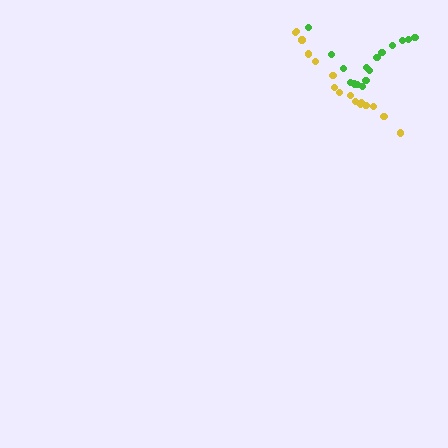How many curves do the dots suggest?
There are 2 distinct paths.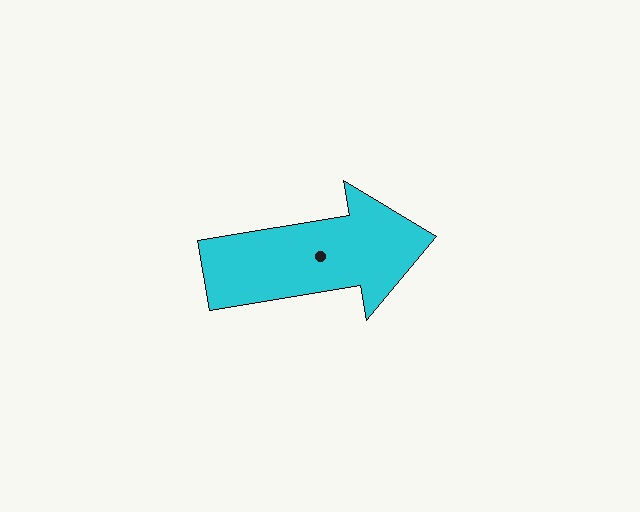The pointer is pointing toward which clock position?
Roughly 3 o'clock.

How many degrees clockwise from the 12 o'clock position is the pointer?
Approximately 81 degrees.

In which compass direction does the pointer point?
East.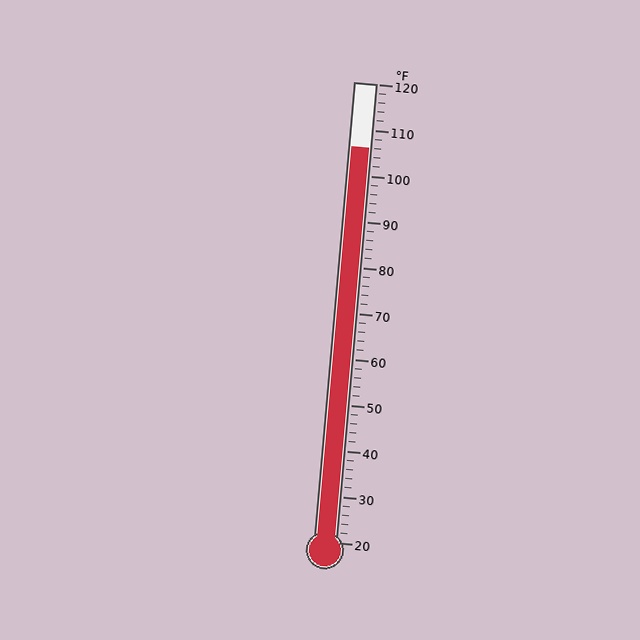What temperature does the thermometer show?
The thermometer shows approximately 106°F.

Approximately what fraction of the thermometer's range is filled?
The thermometer is filled to approximately 85% of its range.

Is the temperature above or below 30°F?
The temperature is above 30°F.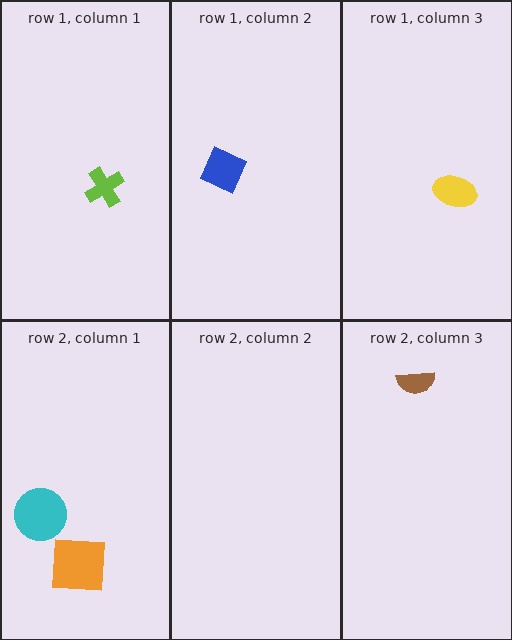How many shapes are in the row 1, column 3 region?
1.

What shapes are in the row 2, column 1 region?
The cyan circle, the orange square.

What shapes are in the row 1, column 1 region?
The lime cross.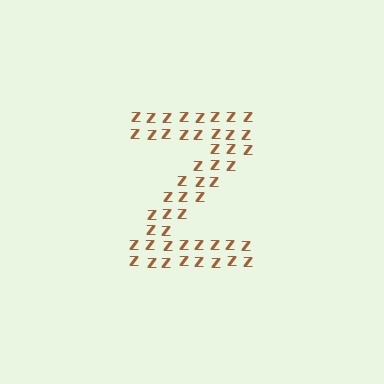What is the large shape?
The large shape is the letter Z.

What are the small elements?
The small elements are letter Z's.